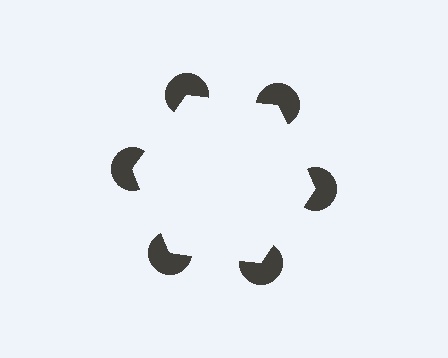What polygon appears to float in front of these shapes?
An illusory hexagon — its edges are inferred from the aligned wedge cuts in the pac-man discs, not physically drawn.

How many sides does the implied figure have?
6 sides.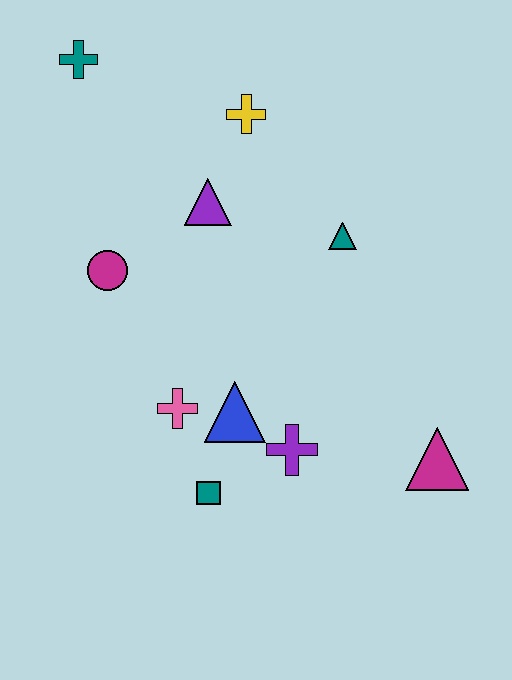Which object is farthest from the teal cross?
The magenta triangle is farthest from the teal cross.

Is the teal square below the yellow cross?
Yes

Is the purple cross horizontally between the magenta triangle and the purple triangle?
Yes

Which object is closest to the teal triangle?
The purple triangle is closest to the teal triangle.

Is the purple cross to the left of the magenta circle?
No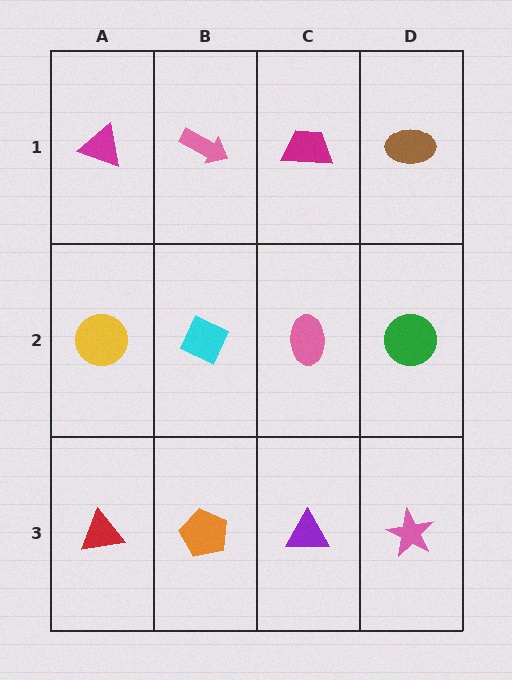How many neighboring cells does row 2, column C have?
4.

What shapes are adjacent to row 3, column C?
A pink ellipse (row 2, column C), an orange pentagon (row 3, column B), a pink star (row 3, column D).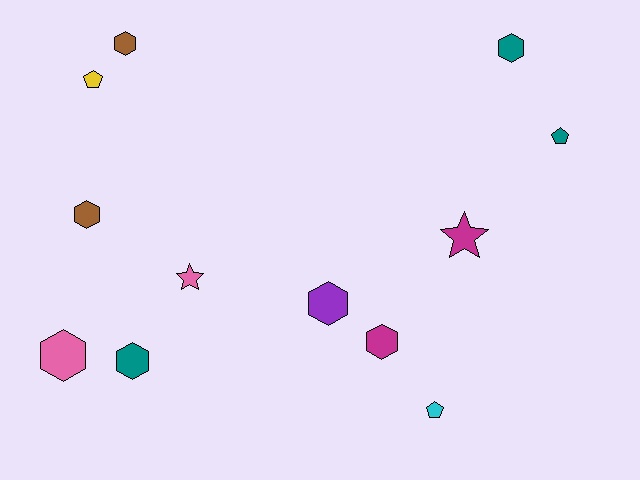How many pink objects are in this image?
There are 2 pink objects.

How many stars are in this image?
There are 2 stars.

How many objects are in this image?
There are 12 objects.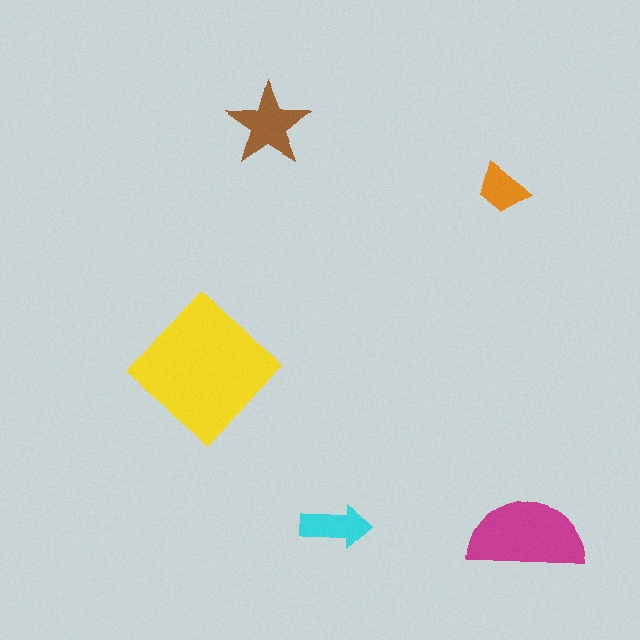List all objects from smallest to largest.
The orange trapezoid, the cyan arrow, the brown star, the magenta semicircle, the yellow diamond.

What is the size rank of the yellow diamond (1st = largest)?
1st.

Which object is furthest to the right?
The magenta semicircle is rightmost.